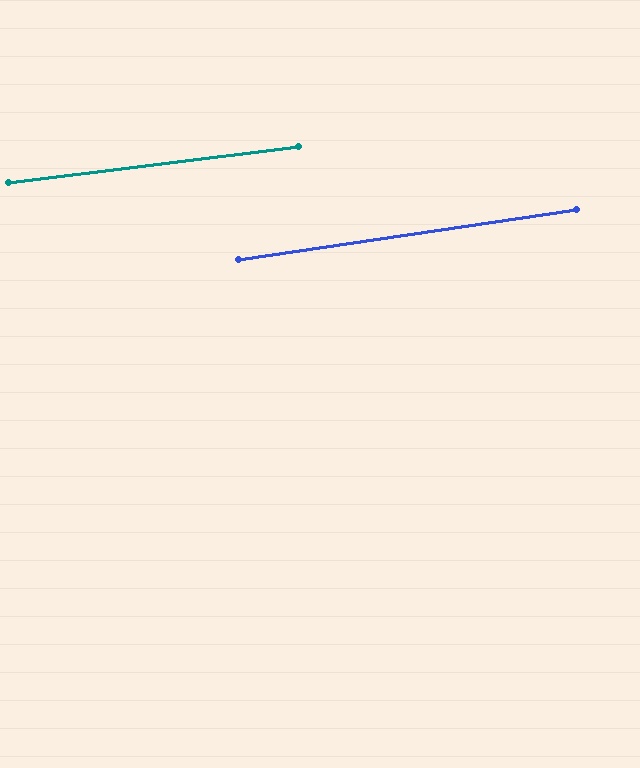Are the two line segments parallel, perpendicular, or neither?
Parallel — their directions differ by only 1.4°.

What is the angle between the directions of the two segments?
Approximately 1 degree.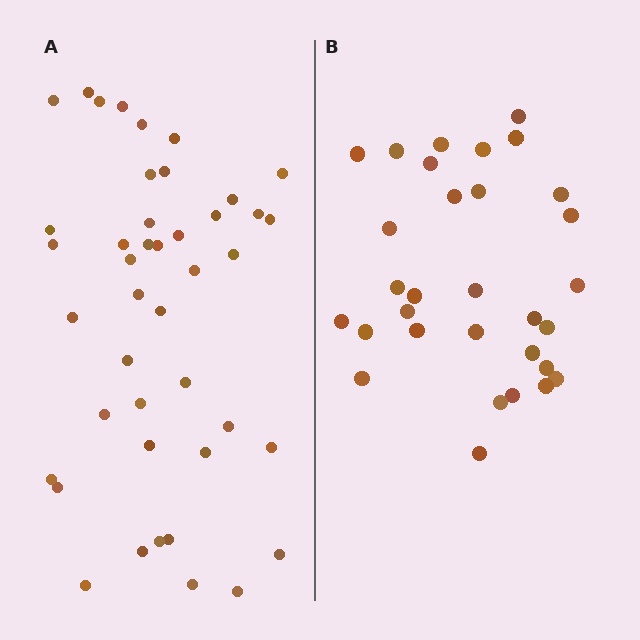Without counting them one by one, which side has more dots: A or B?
Region A (the left region) has more dots.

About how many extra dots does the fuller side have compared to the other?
Region A has roughly 12 or so more dots than region B.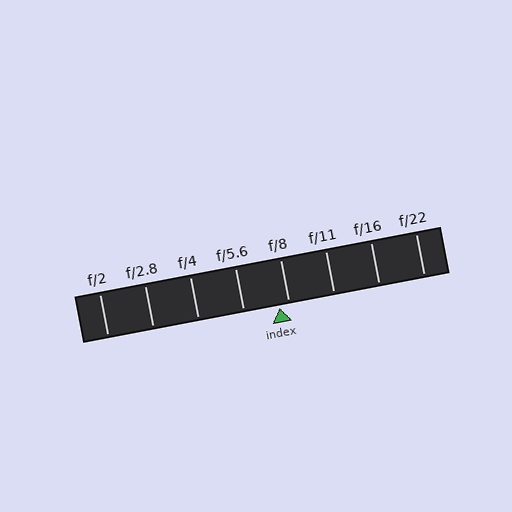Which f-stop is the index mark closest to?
The index mark is closest to f/8.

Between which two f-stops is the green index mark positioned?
The index mark is between f/5.6 and f/8.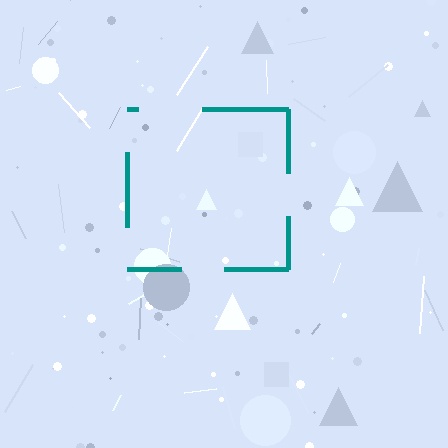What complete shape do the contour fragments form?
The contour fragments form a square.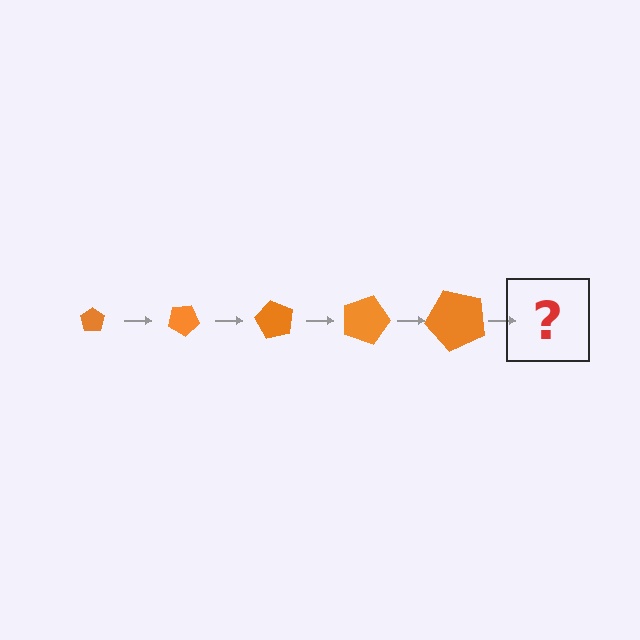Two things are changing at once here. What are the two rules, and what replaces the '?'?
The two rules are that the pentagon grows larger each step and it rotates 30 degrees each step. The '?' should be a pentagon, larger than the previous one and rotated 150 degrees from the start.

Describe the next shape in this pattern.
It should be a pentagon, larger than the previous one and rotated 150 degrees from the start.